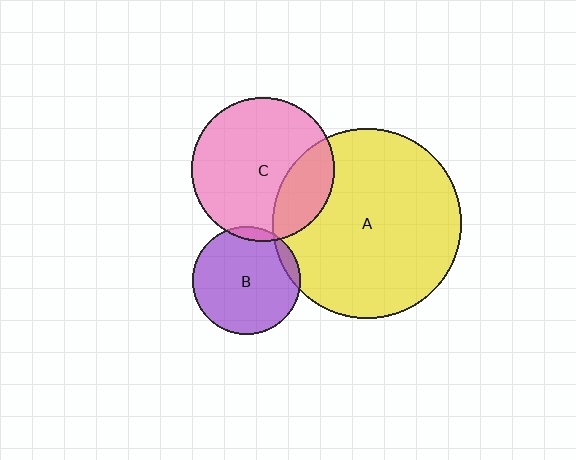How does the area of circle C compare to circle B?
Approximately 1.8 times.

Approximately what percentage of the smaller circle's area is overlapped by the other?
Approximately 5%.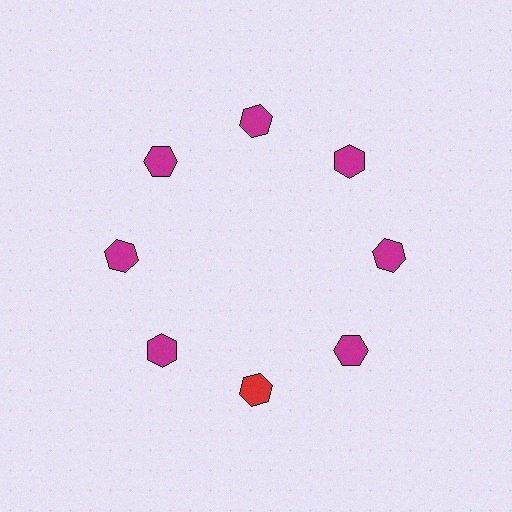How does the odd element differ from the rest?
It has a different color: red instead of magenta.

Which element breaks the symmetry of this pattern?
The red hexagon at roughly the 6 o'clock position breaks the symmetry. All other shapes are magenta hexagons.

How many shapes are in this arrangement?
There are 8 shapes arranged in a ring pattern.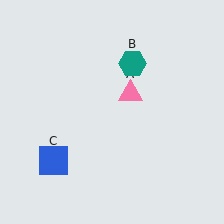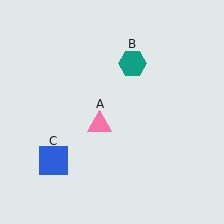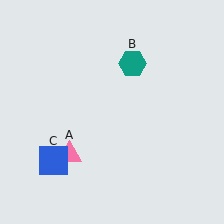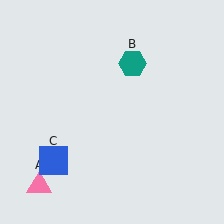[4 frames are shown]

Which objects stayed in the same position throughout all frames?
Teal hexagon (object B) and blue square (object C) remained stationary.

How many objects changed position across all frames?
1 object changed position: pink triangle (object A).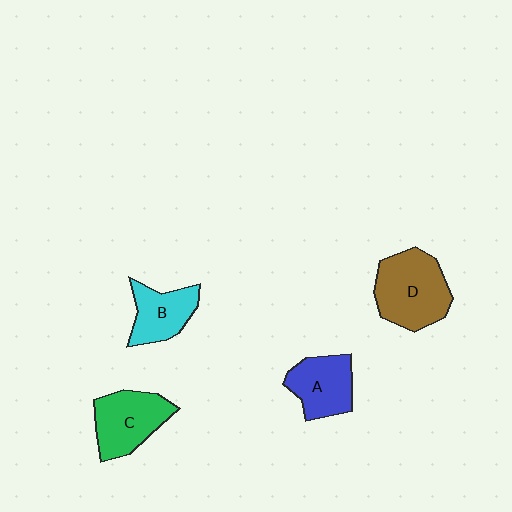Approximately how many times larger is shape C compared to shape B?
Approximately 1.3 times.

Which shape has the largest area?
Shape D (brown).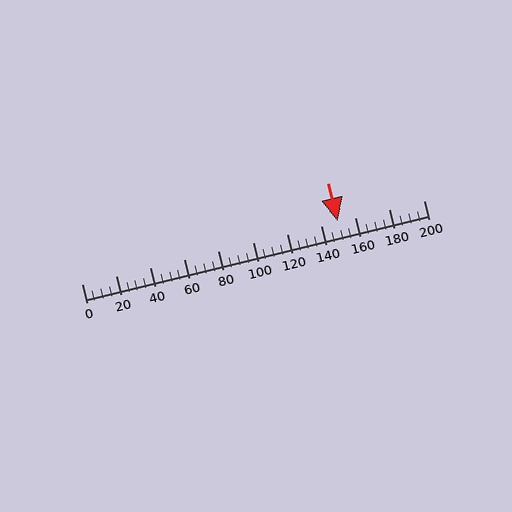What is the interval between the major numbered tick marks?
The major tick marks are spaced 20 units apart.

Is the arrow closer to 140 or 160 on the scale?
The arrow is closer to 140.